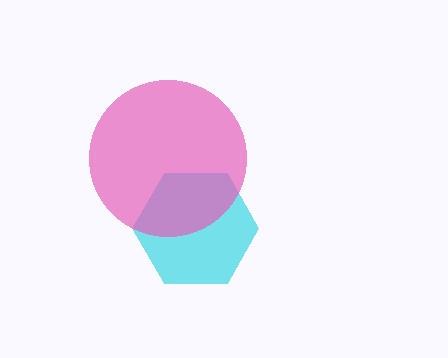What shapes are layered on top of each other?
The layered shapes are: a cyan hexagon, a pink circle.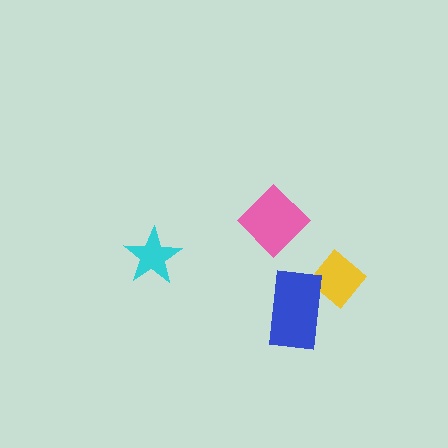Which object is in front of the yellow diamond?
The blue rectangle is in front of the yellow diamond.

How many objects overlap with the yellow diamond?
1 object overlaps with the yellow diamond.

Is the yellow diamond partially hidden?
Yes, it is partially covered by another shape.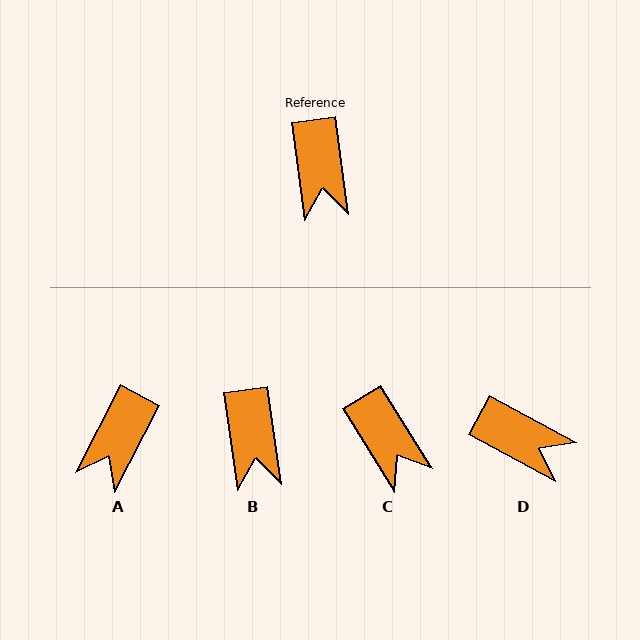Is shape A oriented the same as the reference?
No, it is off by about 35 degrees.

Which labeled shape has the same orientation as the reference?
B.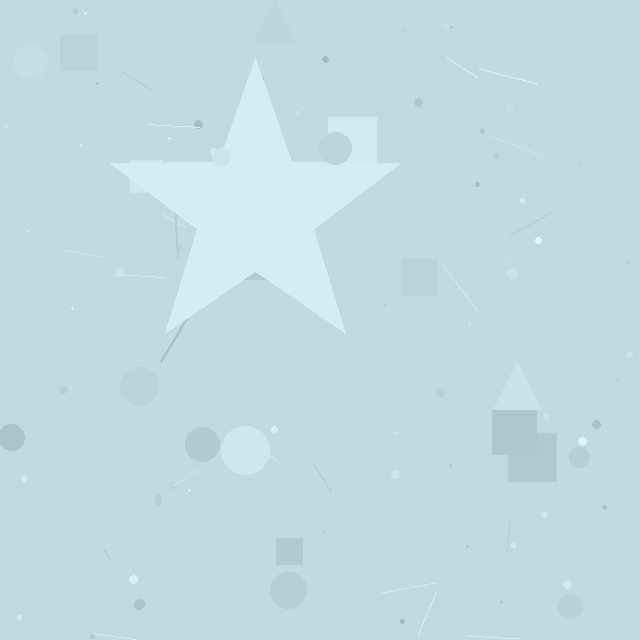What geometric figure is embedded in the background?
A star is embedded in the background.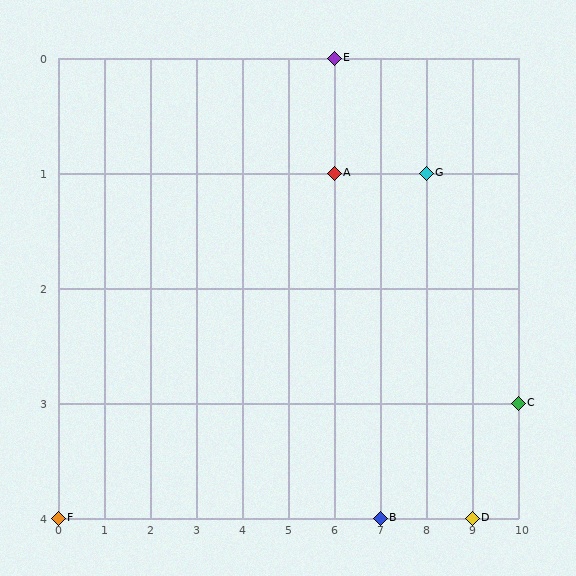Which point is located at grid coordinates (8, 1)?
Point G is at (8, 1).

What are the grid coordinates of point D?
Point D is at grid coordinates (9, 4).